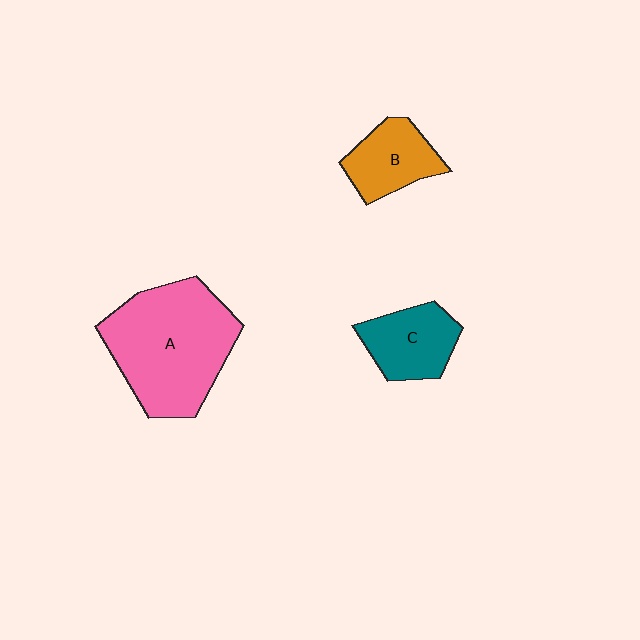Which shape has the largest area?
Shape A (pink).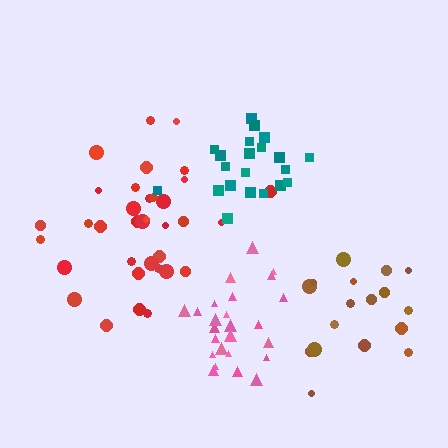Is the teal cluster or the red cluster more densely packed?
Teal.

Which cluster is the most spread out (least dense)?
Brown.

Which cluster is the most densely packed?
Teal.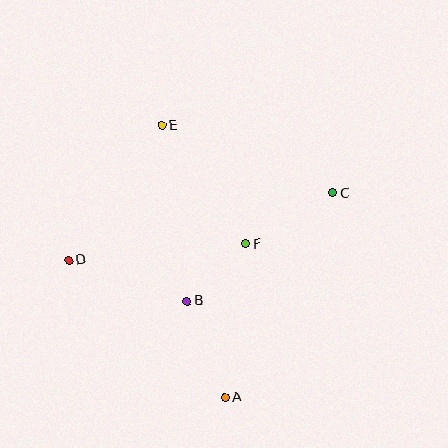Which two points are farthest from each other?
Points A and E are farthest from each other.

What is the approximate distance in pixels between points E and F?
The distance between E and F is approximately 145 pixels.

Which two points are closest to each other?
Points B and F are closest to each other.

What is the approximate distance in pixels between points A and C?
The distance between A and C is approximately 231 pixels.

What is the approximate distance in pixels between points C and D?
The distance between C and D is approximately 272 pixels.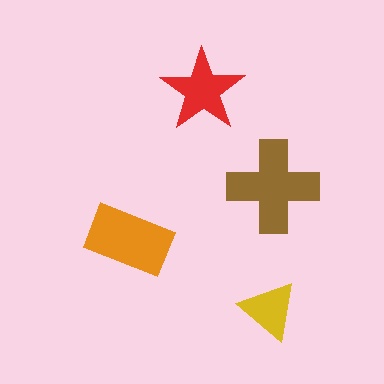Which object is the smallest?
The yellow triangle.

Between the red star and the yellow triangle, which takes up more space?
The red star.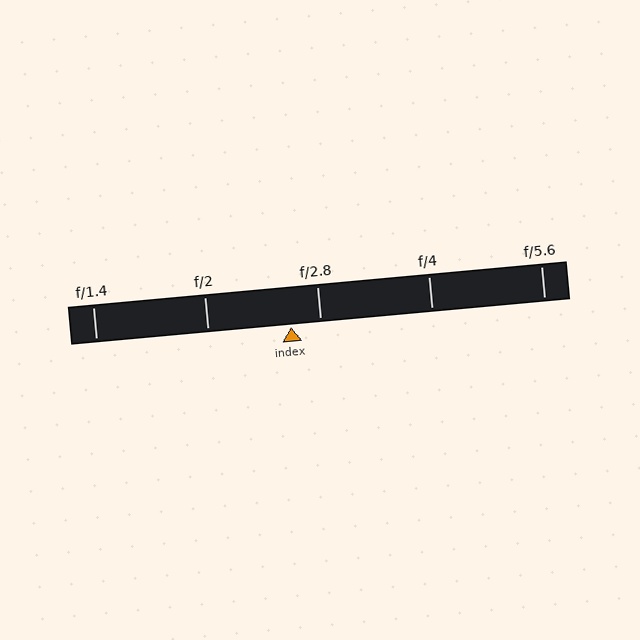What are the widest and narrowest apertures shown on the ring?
The widest aperture shown is f/1.4 and the narrowest is f/5.6.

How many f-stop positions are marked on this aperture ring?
There are 5 f-stop positions marked.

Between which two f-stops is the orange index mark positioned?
The index mark is between f/2 and f/2.8.